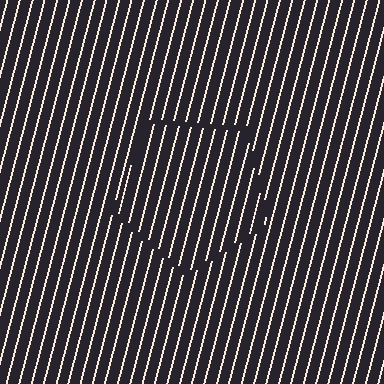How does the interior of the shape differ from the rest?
The interior of the shape contains the same grating, shifted by half a period — the contour is defined by the phase discontinuity where line-ends from the inner and outer gratings abut.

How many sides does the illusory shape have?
5 sides — the line-ends trace a pentagon.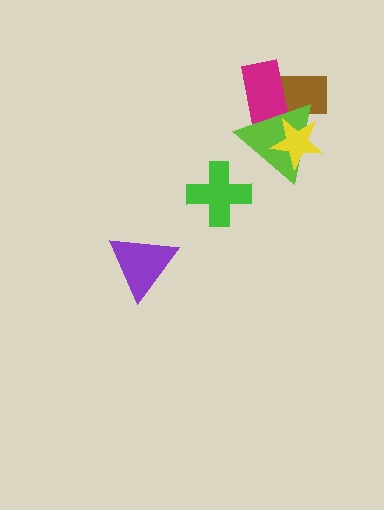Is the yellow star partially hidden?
No, no other shape covers it.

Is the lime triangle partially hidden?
Yes, it is partially covered by another shape.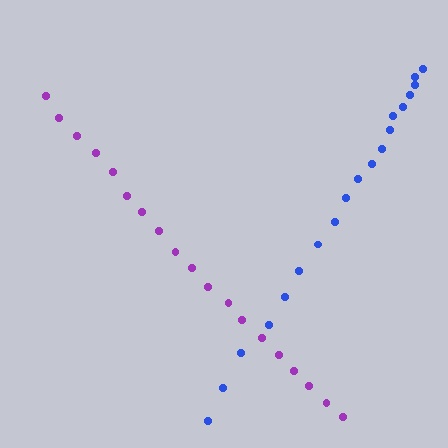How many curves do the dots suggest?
There are 2 distinct paths.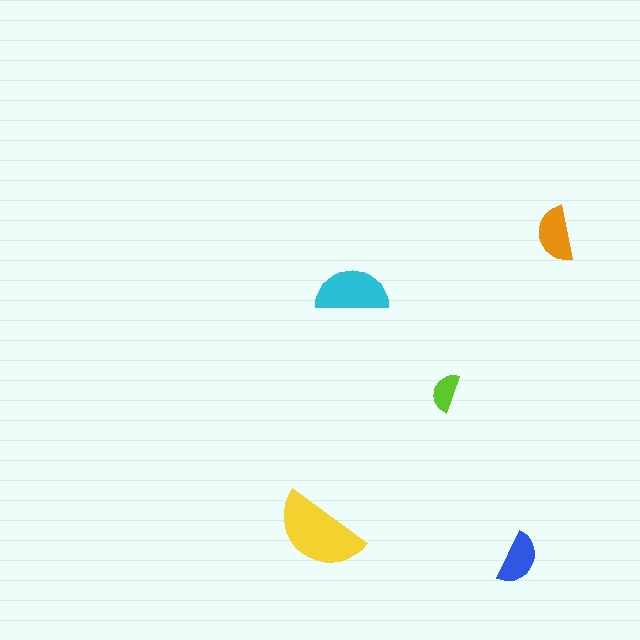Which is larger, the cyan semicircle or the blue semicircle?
The cyan one.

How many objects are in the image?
There are 5 objects in the image.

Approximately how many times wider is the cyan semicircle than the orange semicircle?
About 1.5 times wider.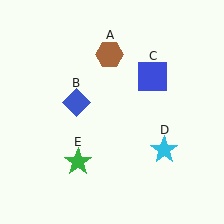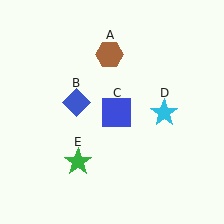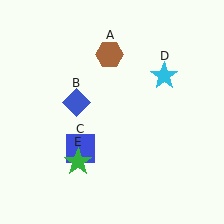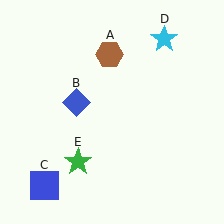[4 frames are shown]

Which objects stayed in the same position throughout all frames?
Brown hexagon (object A) and blue diamond (object B) and green star (object E) remained stationary.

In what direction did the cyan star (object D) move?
The cyan star (object D) moved up.